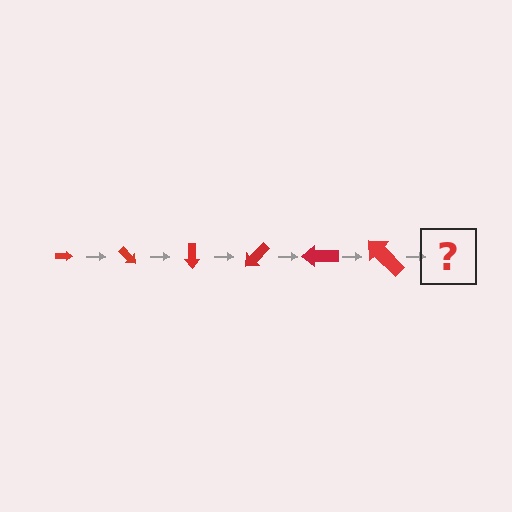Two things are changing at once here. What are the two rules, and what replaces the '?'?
The two rules are that the arrow grows larger each step and it rotates 45 degrees each step. The '?' should be an arrow, larger than the previous one and rotated 270 degrees from the start.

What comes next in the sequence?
The next element should be an arrow, larger than the previous one and rotated 270 degrees from the start.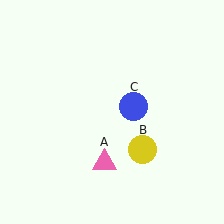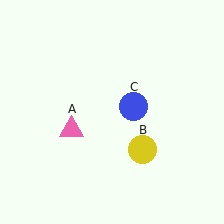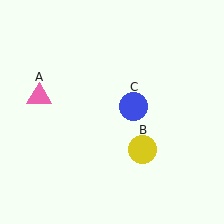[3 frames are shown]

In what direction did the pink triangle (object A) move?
The pink triangle (object A) moved up and to the left.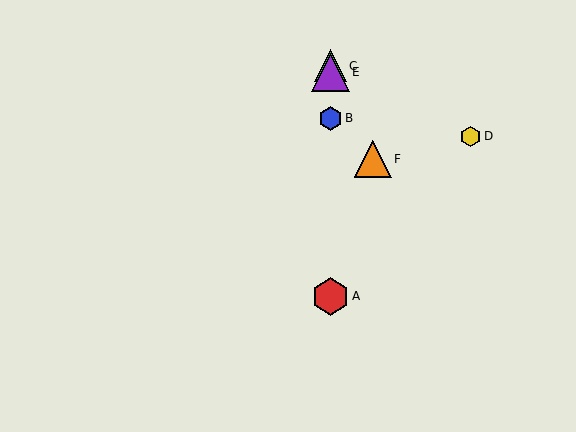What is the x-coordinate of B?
Object B is at x≈330.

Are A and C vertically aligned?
Yes, both are at x≈330.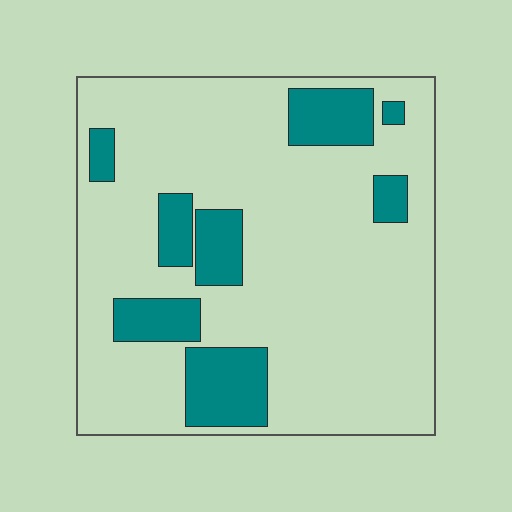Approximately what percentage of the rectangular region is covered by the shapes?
Approximately 20%.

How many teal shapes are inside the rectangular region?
8.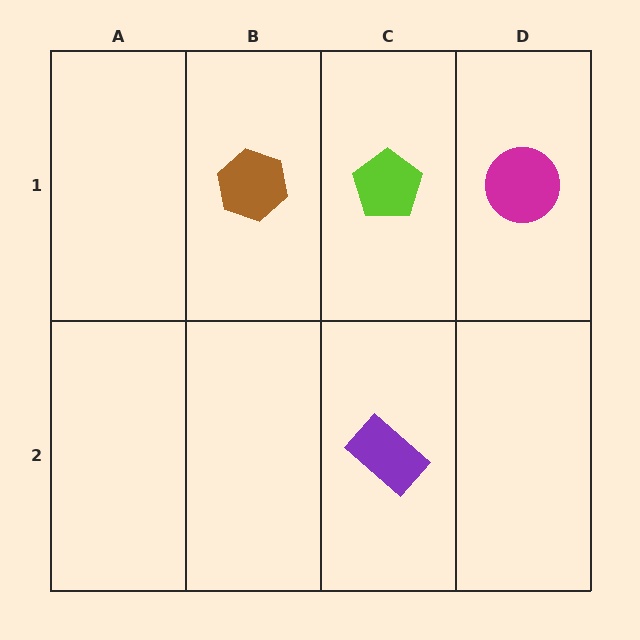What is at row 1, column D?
A magenta circle.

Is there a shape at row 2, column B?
No, that cell is empty.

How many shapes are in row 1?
3 shapes.